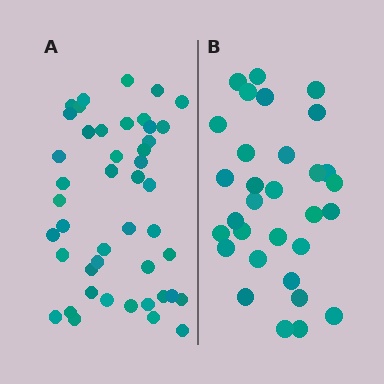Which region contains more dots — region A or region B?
Region A (the left region) has more dots.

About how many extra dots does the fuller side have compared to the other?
Region A has approximately 15 more dots than region B.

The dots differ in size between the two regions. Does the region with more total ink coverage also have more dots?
No. Region B has more total ink coverage because its dots are larger, but region A actually contains more individual dots. Total area can be misleading — the number of items is what matters here.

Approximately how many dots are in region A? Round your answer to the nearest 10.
About 40 dots. (The exact count is 45, which rounds to 40.)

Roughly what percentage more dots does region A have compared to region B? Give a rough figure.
About 45% more.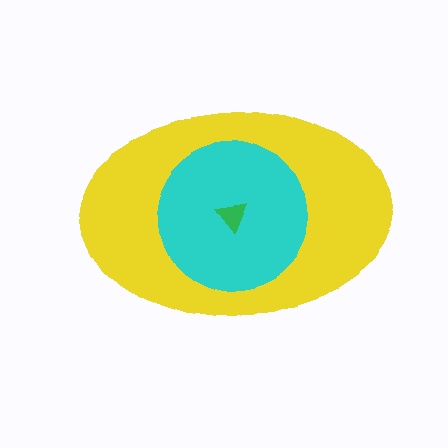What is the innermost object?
The green triangle.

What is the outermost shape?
The yellow ellipse.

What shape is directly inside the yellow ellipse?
The cyan circle.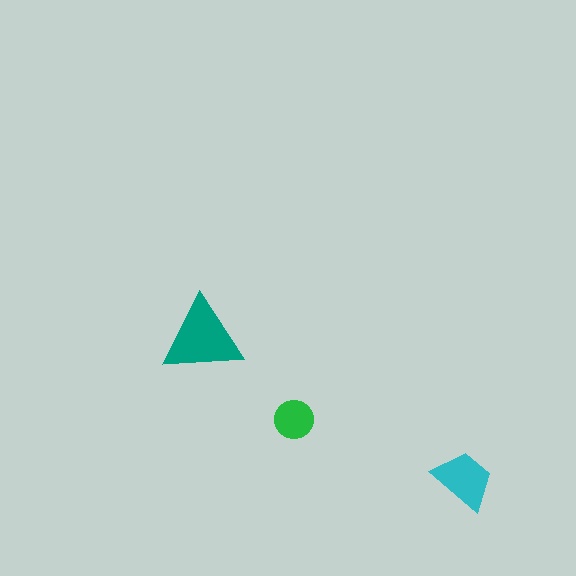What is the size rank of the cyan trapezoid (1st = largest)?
2nd.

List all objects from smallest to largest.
The green circle, the cyan trapezoid, the teal triangle.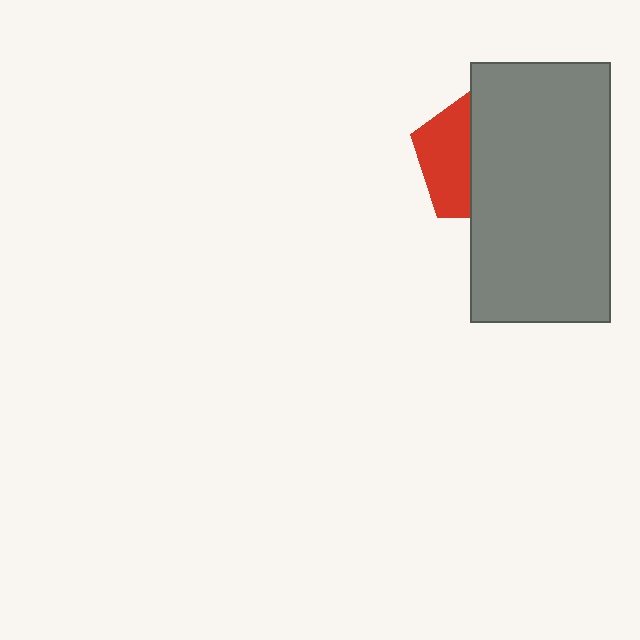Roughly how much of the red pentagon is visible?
A small part of it is visible (roughly 39%).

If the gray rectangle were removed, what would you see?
You would see the complete red pentagon.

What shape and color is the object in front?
The object in front is a gray rectangle.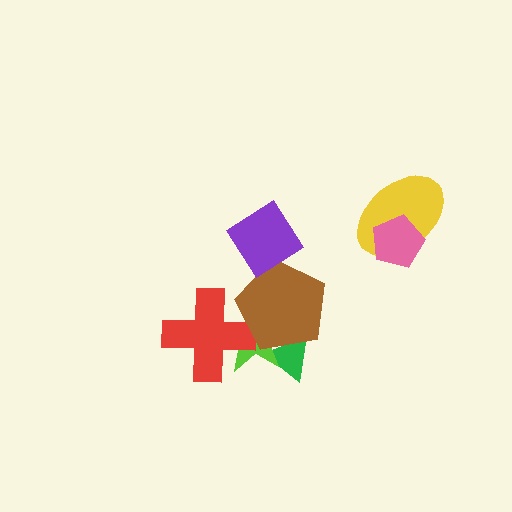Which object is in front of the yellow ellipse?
The pink pentagon is in front of the yellow ellipse.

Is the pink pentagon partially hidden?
No, no other shape covers it.